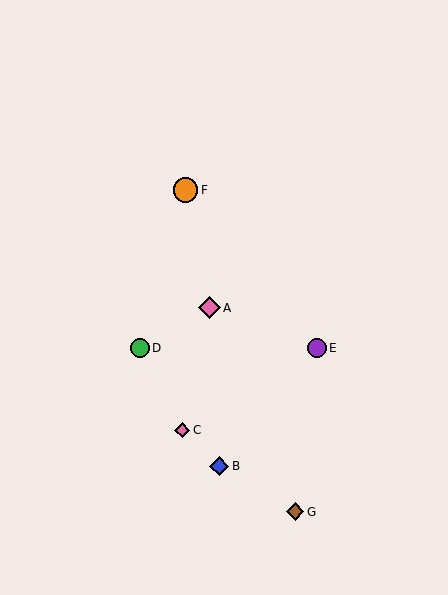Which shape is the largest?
The orange circle (labeled F) is the largest.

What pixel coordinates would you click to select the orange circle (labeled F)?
Click at (186, 190) to select the orange circle F.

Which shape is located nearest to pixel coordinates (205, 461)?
The blue diamond (labeled B) at (219, 466) is nearest to that location.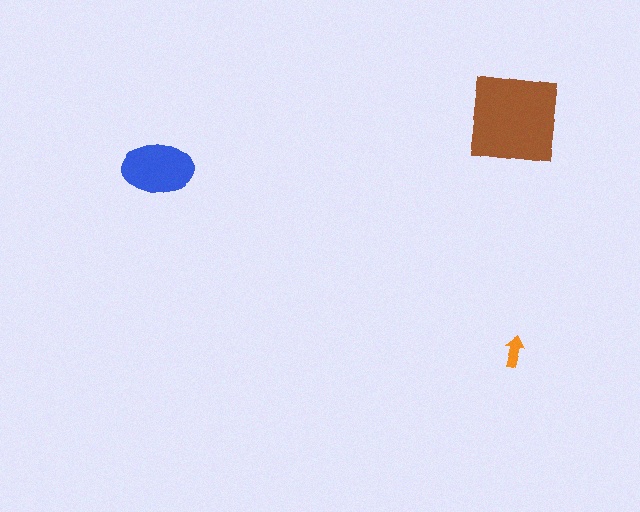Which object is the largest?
The brown square.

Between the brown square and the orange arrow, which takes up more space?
The brown square.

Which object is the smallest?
The orange arrow.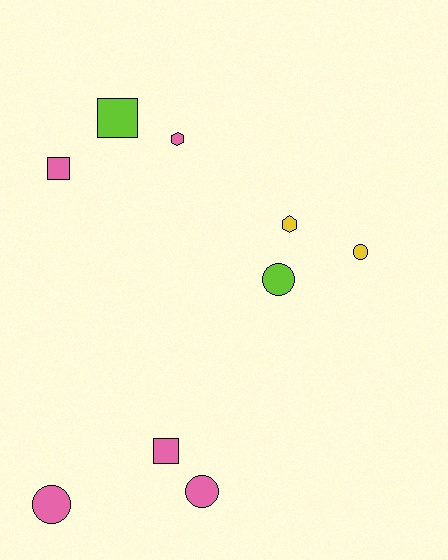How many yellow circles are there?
There is 1 yellow circle.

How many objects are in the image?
There are 9 objects.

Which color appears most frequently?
Pink, with 5 objects.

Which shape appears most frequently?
Circle, with 4 objects.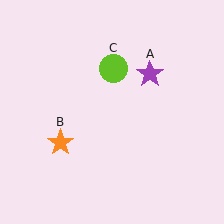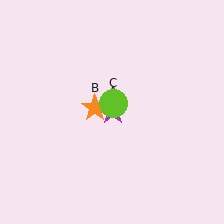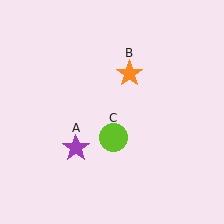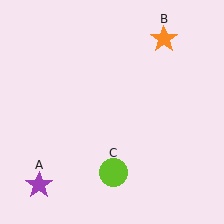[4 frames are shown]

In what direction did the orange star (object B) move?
The orange star (object B) moved up and to the right.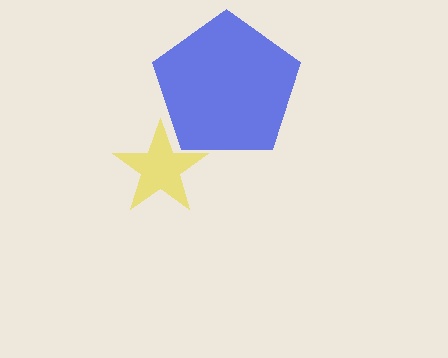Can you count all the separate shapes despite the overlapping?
Yes, there are 2 separate shapes.